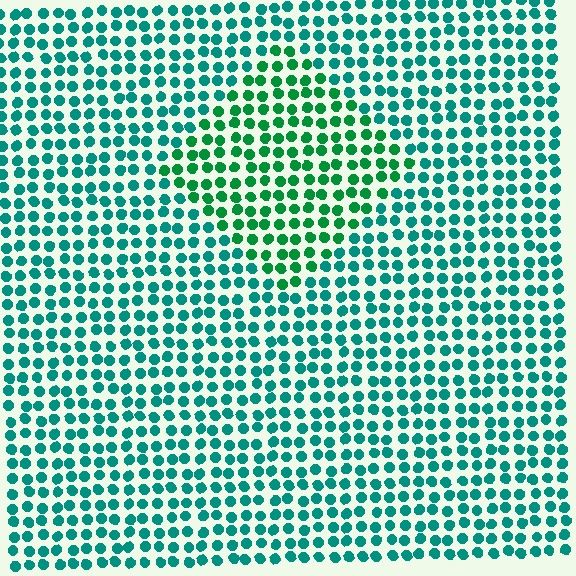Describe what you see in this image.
The image is filled with small teal elements in a uniform arrangement. A diamond-shaped region is visible where the elements are tinted to a slightly different hue, forming a subtle color boundary.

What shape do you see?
I see a diamond.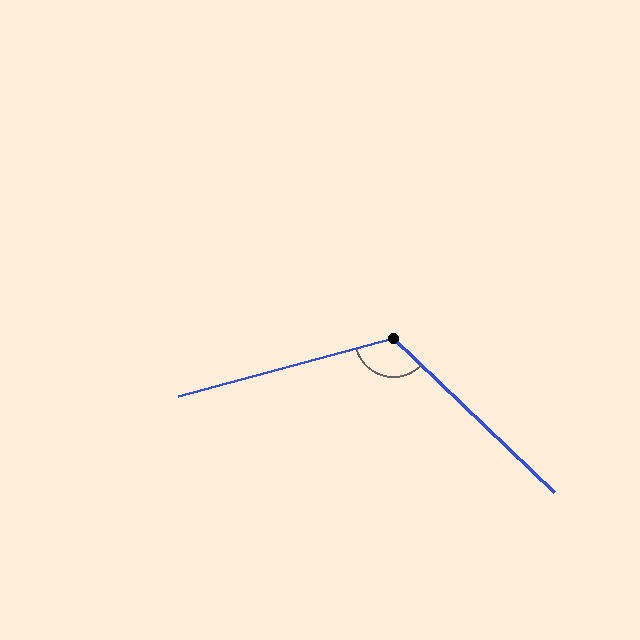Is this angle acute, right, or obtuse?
It is obtuse.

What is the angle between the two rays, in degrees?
Approximately 121 degrees.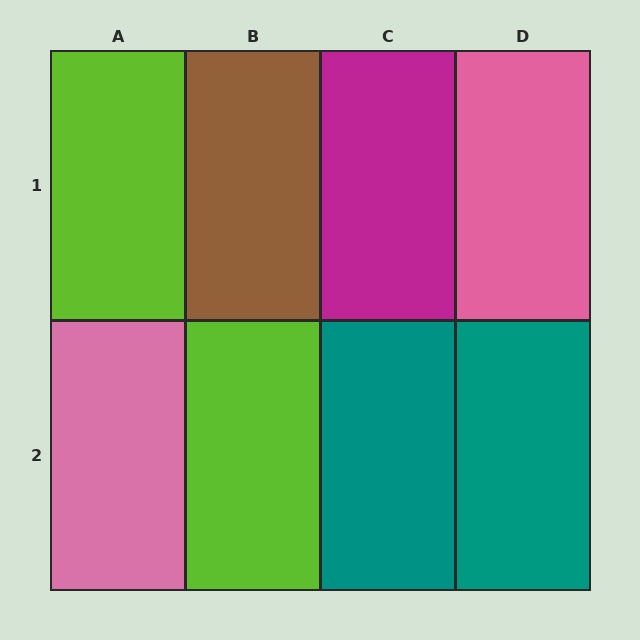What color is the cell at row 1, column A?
Lime.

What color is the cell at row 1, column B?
Brown.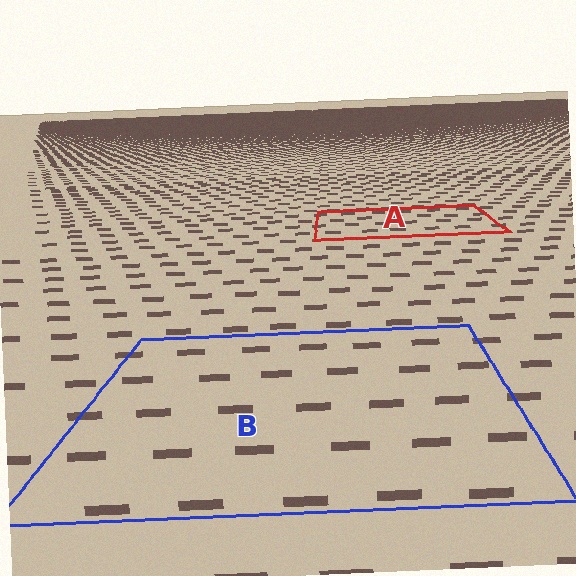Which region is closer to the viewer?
Region B is closer. The texture elements there are larger and more spread out.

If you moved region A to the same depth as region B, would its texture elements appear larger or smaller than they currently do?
They would appear larger. At a closer depth, the same texture elements are projected at a bigger on-screen size.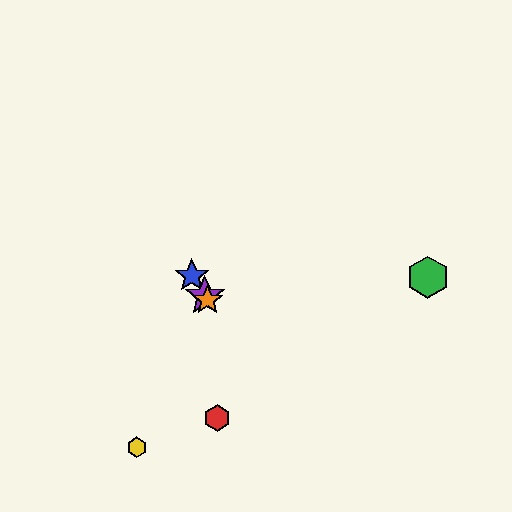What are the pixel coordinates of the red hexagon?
The red hexagon is at (217, 418).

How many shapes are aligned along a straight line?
3 shapes (the blue star, the purple star, the orange star) are aligned along a straight line.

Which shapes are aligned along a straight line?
The blue star, the purple star, the orange star are aligned along a straight line.